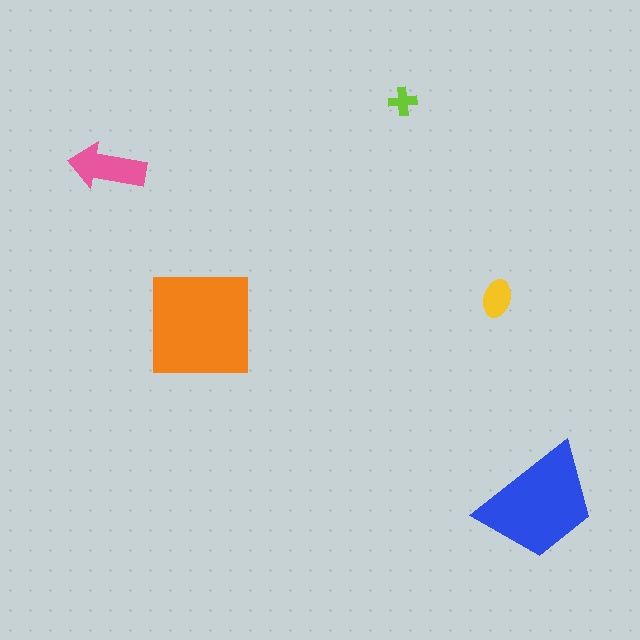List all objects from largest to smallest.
The orange square, the blue trapezoid, the pink arrow, the yellow ellipse, the lime cross.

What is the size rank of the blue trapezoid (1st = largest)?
2nd.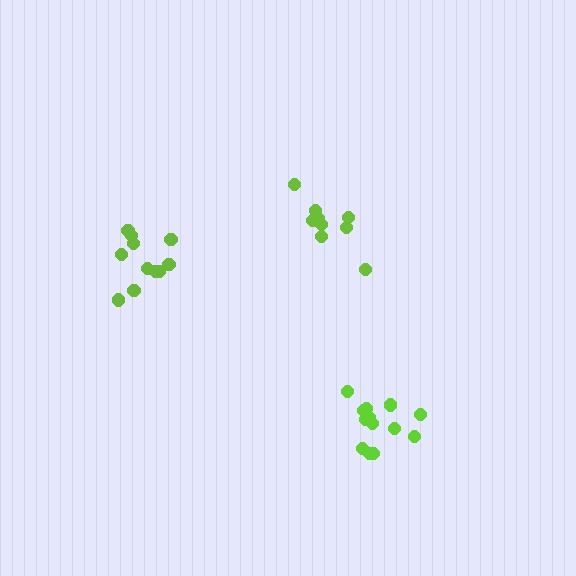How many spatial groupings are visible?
There are 3 spatial groupings.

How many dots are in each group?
Group 1: 12 dots, Group 2: 9 dots, Group 3: 13 dots (34 total).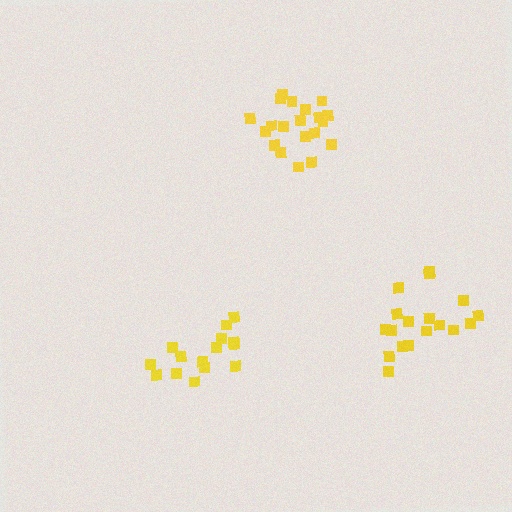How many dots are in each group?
Group 1: 15 dots, Group 2: 18 dots, Group 3: 20 dots (53 total).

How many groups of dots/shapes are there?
There are 3 groups.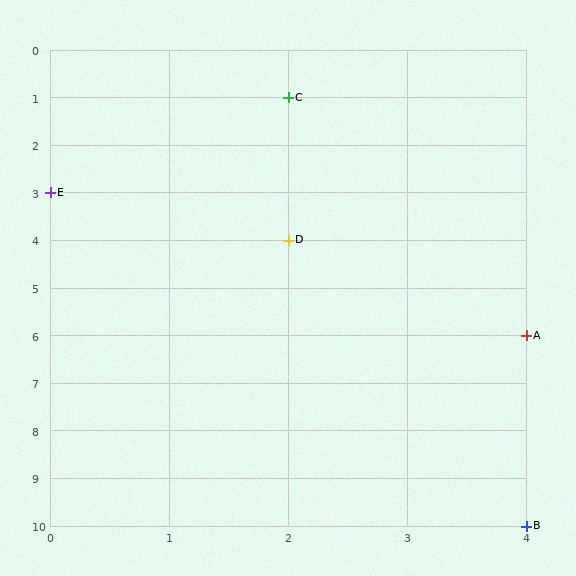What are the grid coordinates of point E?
Point E is at grid coordinates (0, 3).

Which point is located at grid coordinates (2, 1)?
Point C is at (2, 1).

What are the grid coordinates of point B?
Point B is at grid coordinates (4, 10).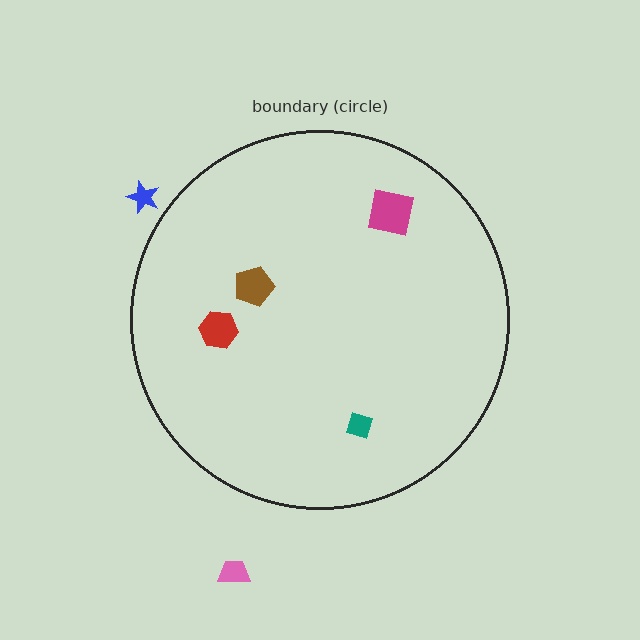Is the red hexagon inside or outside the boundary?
Inside.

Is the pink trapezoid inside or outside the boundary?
Outside.